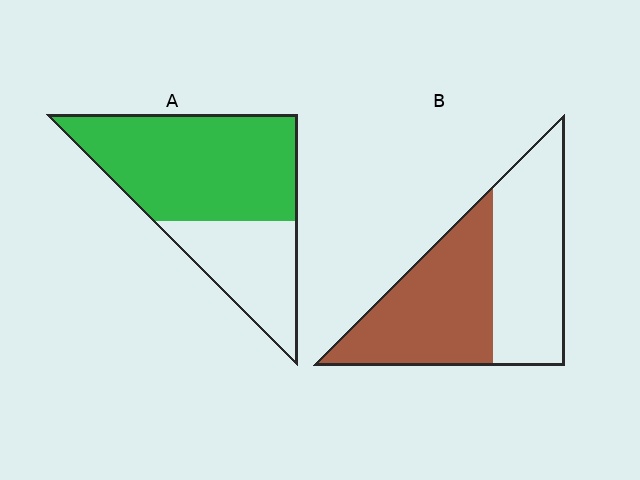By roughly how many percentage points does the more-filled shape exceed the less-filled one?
By roughly 15 percentage points (A over B).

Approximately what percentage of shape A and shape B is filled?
A is approximately 65% and B is approximately 50%.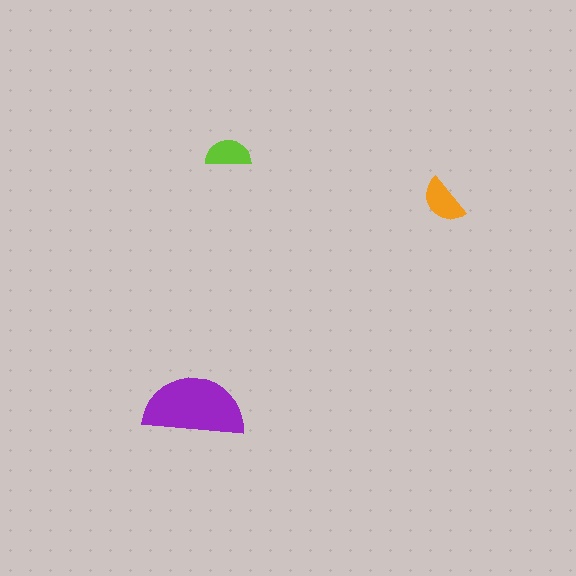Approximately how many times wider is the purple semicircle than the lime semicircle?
About 2.5 times wider.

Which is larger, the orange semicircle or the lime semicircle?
The orange one.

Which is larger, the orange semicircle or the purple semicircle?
The purple one.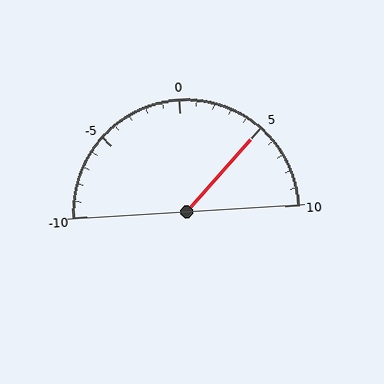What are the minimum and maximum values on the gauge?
The gauge ranges from -10 to 10.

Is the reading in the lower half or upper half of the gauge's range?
The reading is in the upper half of the range (-10 to 10).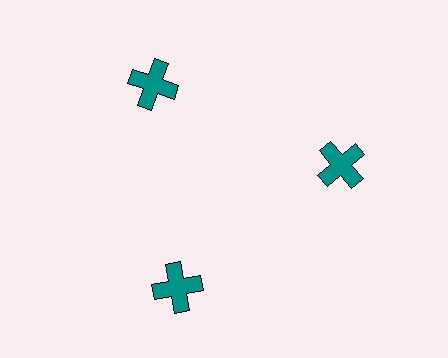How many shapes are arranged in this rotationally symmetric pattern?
There are 3 shapes, arranged in 3 groups of 1.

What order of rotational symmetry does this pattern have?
This pattern has 3-fold rotational symmetry.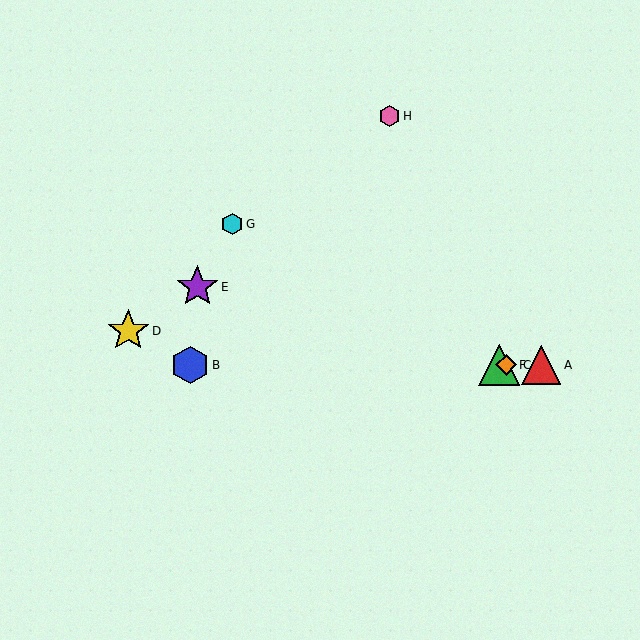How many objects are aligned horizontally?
4 objects (A, B, C, F) are aligned horizontally.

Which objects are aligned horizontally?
Objects A, B, C, F are aligned horizontally.